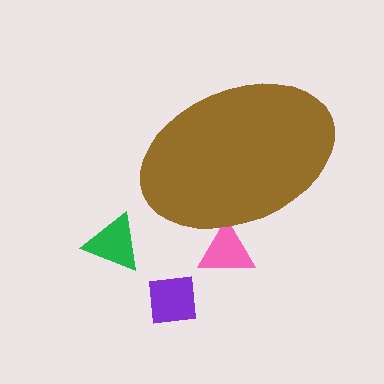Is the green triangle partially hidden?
No, the green triangle is fully visible.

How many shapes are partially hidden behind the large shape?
1 shape is partially hidden.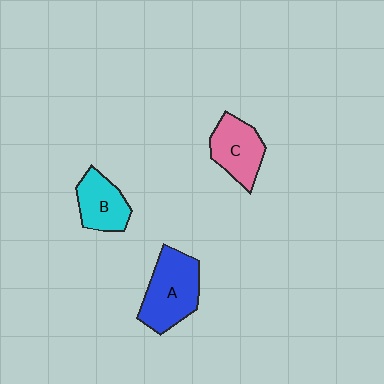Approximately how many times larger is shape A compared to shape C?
Approximately 1.3 times.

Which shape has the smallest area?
Shape B (cyan).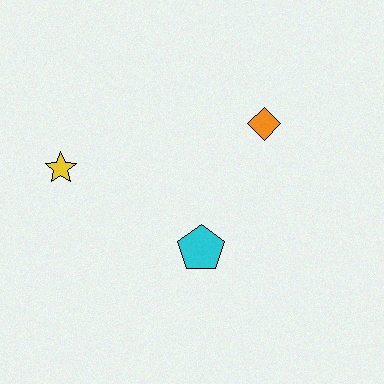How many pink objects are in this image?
There are no pink objects.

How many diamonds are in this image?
There is 1 diamond.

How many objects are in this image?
There are 3 objects.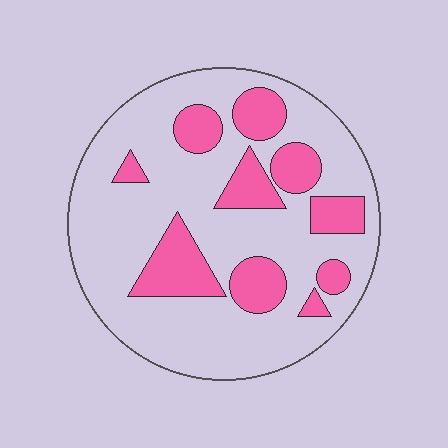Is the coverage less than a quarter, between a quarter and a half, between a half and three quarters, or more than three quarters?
Between a quarter and a half.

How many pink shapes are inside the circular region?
10.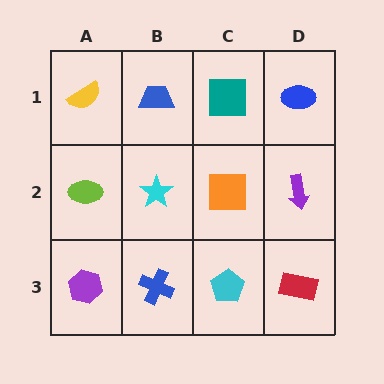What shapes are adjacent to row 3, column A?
A lime ellipse (row 2, column A), a blue cross (row 3, column B).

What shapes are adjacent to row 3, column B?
A cyan star (row 2, column B), a purple hexagon (row 3, column A), a cyan pentagon (row 3, column C).